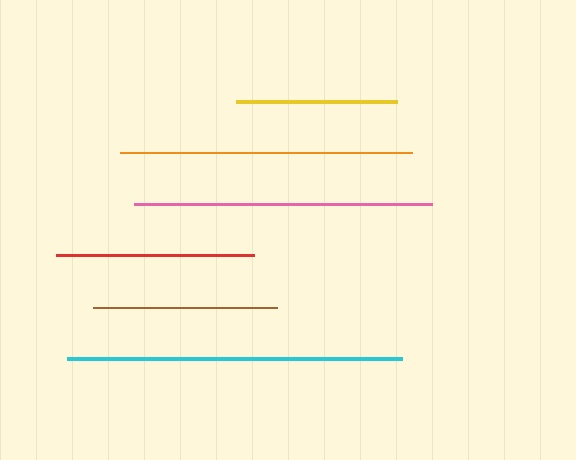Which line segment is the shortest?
The yellow line is the shortest at approximately 162 pixels.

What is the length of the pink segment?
The pink segment is approximately 298 pixels long.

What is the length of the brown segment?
The brown segment is approximately 184 pixels long.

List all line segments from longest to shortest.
From longest to shortest: cyan, pink, orange, red, brown, yellow.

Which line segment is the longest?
The cyan line is the longest at approximately 335 pixels.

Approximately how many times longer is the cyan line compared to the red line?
The cyan line is approximately 1.7 times the length of the red line.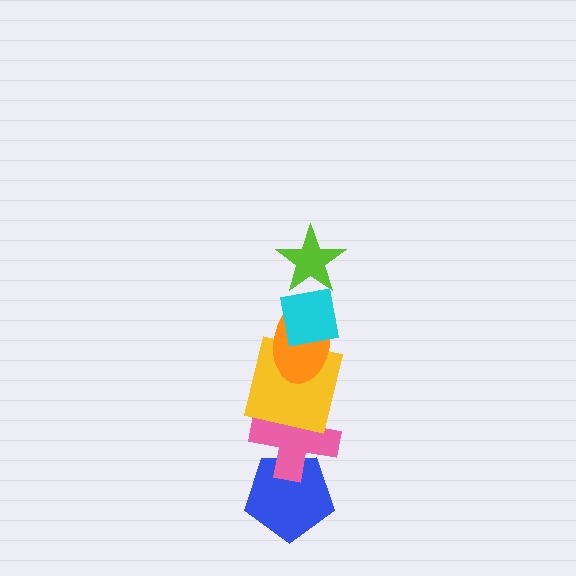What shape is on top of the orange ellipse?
The cyan square is on top of the orange ellipse.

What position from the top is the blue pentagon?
The blue pentagon is 6th from the top.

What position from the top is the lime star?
The lime star is 1st from the top.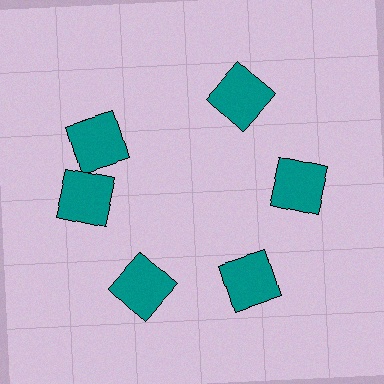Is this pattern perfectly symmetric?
No. The 6 teal squares are arranged in a ring, but one element near the 11 o'clock position is rotated out of alignment along the ring, breaking the 6-fold rotational symmetry.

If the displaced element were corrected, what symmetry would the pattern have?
It would have 6-fold rotational symmetry — the pattern would map onto itself every 60 degrees.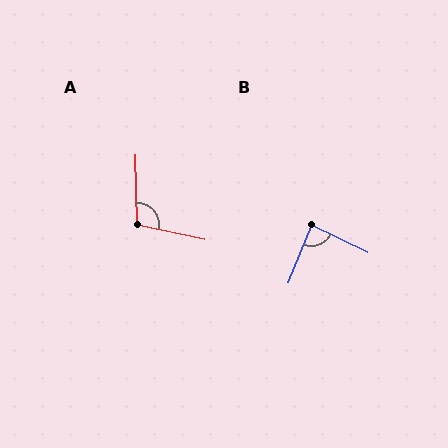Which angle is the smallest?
B, at approximately 86 degrees.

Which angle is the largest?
A, at approximately 103 degrees.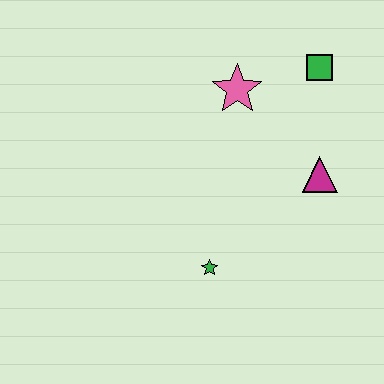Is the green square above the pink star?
Yes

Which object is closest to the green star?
The magenta triangle is closest to the green star.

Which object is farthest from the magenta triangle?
The green star is farthest from the magenta triangle.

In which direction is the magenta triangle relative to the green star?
The magenta triangle is to the right of the green star.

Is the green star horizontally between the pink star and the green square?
No